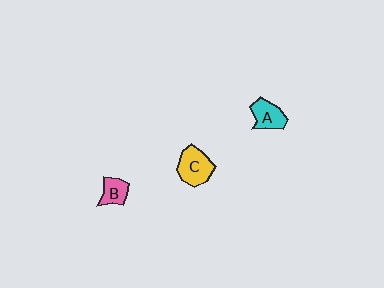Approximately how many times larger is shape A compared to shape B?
Approximately 1.3 times.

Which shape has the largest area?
Shape C (yellow).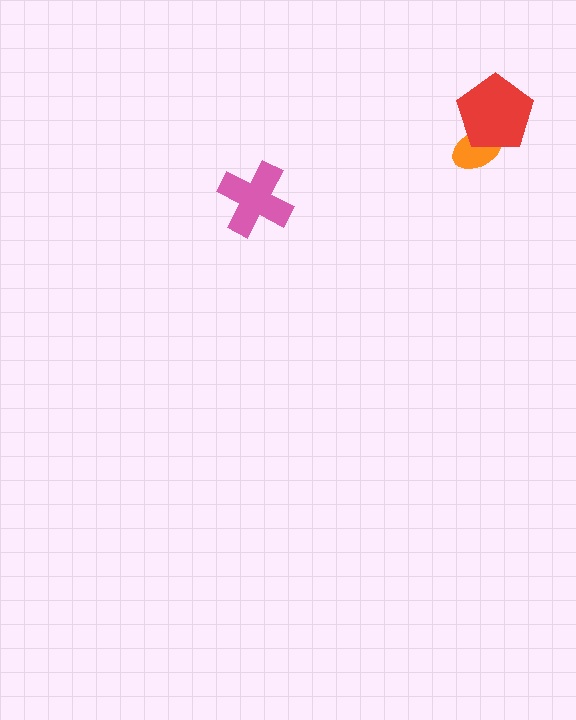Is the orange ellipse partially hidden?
Yes, it is partially covered by another shape.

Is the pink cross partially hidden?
No, no other shape covers it.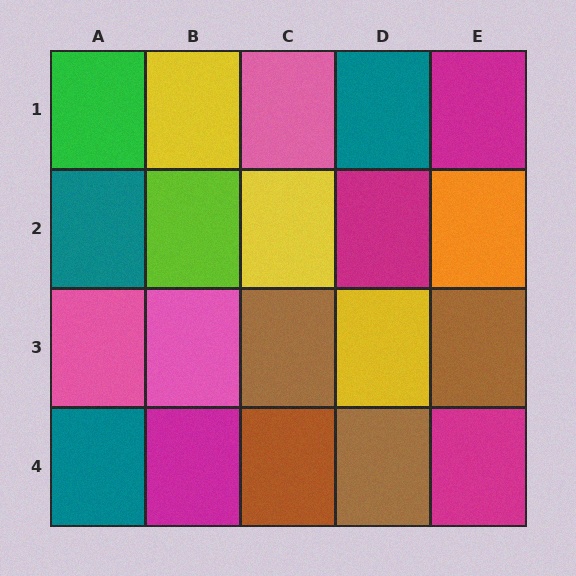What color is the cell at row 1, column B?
Yellow.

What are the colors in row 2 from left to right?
Teal, lime, yellow, magenta, orange.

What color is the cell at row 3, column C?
Brown.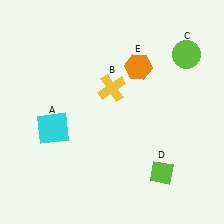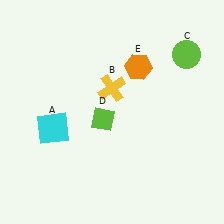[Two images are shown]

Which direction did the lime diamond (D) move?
The lime diamond (D) moved left.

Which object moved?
The lime diamond (D) moved left.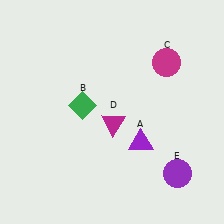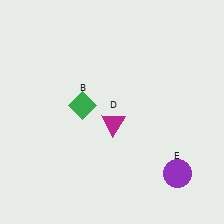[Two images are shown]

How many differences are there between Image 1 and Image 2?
There are 2 differences between the two images.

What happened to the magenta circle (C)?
The magenta circle (C) was removed in Image 2. It was in the top-right area of Image 1.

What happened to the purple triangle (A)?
The purple triangle (A) was removed in Image 2. It was in the bottom-right area of Image 1.